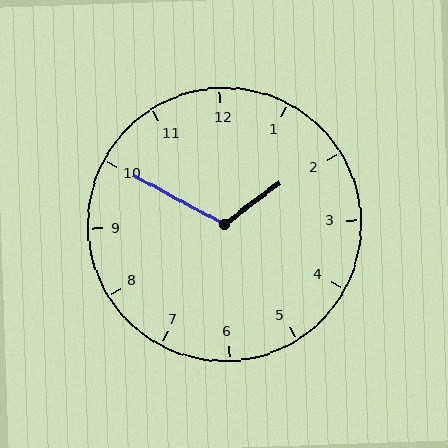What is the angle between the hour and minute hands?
Approximately 115 degrees.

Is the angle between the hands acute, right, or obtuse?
It is obtuse.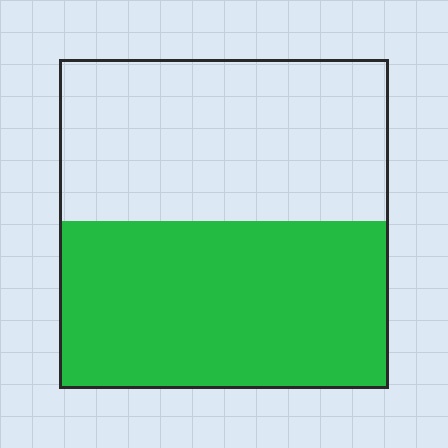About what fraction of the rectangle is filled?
About one half (1/2).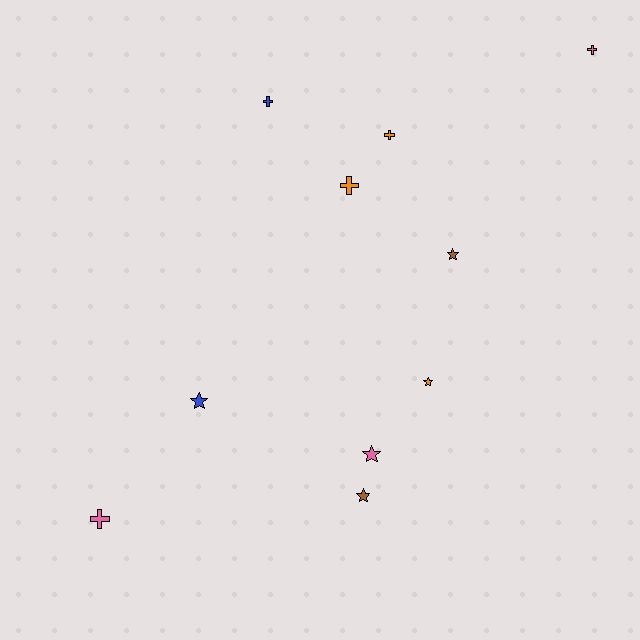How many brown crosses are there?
There are no brown crosses.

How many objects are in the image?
There are 10 objects.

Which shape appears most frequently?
Star, with 5 objects.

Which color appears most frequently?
Pink, with 3 objects.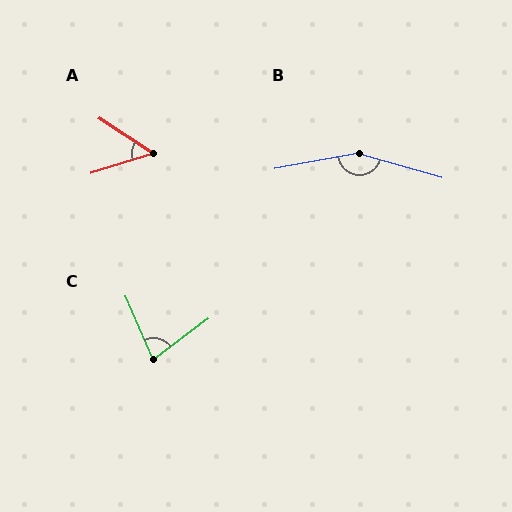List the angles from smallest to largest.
A (50°), C (77°), B (154°).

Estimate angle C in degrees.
Approximately 77 degrees.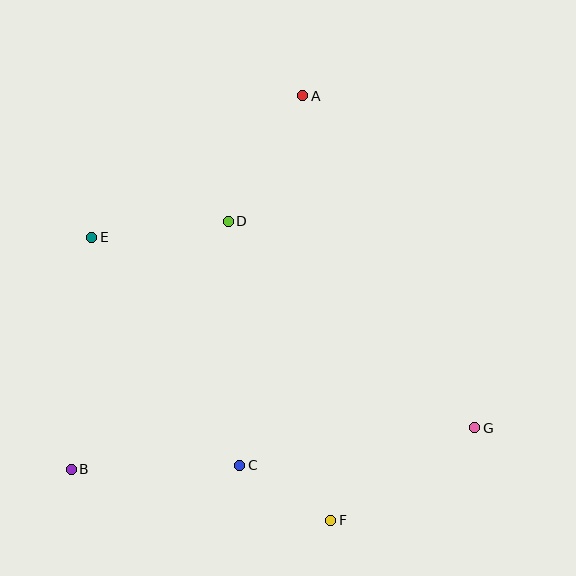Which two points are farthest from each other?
Points A and B are farthest from each other.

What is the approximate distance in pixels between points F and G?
The distance between F and G is approximately 172 pixels.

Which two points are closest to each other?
Points C and F are closest to each other.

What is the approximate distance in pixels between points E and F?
The distance between E and F is approximately 370 pixels.